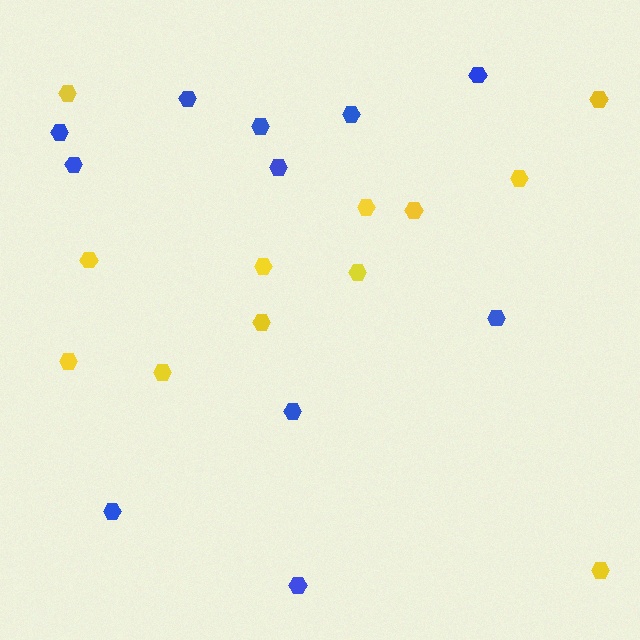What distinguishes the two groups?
There are 2 groups: one group of blue hexagons (11) and one group of yellow hexagons (12).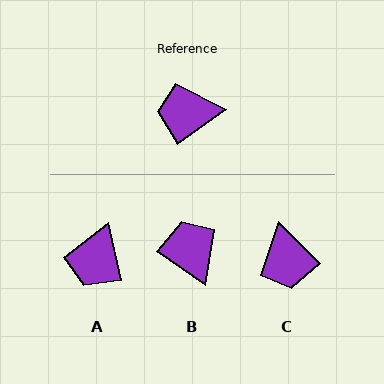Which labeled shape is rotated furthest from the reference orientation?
C, about 100 degrees away.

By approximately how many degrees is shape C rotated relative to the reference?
Approximately 100 degrees counter-clockwise.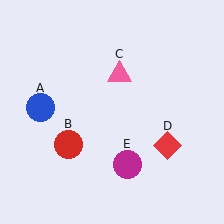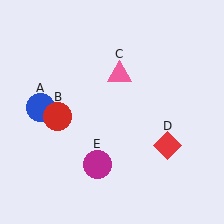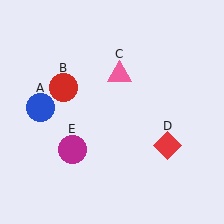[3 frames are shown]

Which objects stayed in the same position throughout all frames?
Blue circle (object A) and pink triangle (object C) and red diamond (object D) remained stationary.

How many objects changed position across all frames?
2 objects changed position: red circle (object B), magenta circle (object E).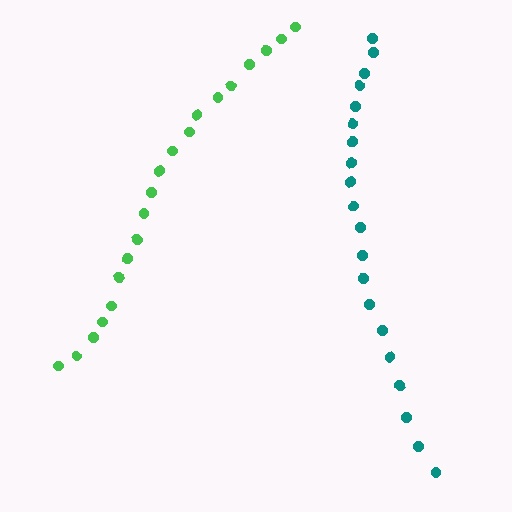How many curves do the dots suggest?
There are 2 distinct paths.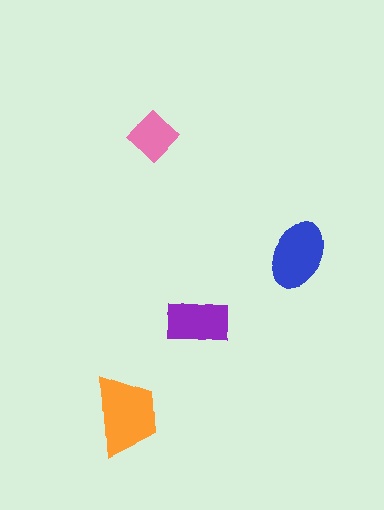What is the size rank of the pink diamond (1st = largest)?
4th.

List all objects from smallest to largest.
The pink diamond, the purple rectangle, the blue ellipse, the orange trapezoid.